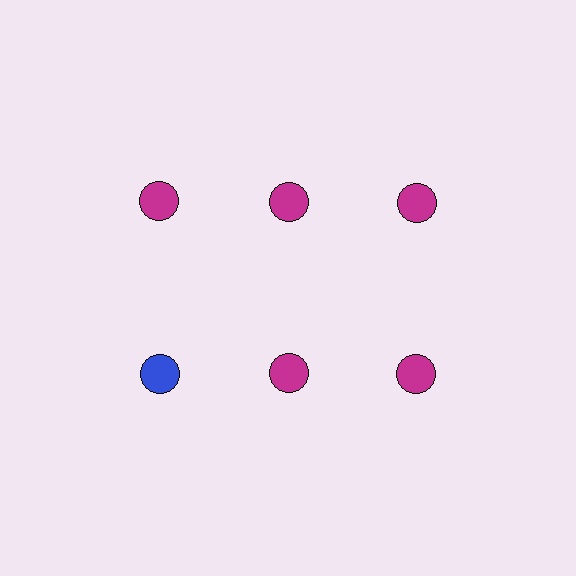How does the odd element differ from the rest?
It has a different color: blue instead of magenta.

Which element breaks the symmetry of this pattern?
The blue circle in the second row, leftmost column breaks the symmetry. All other shapes are magenta circles.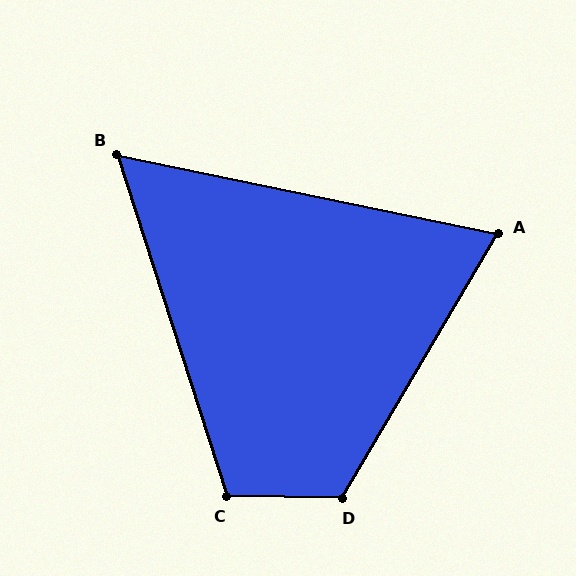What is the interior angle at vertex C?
Approximately 109 degrees (obtuse).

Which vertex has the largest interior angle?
D, at approximately 119 degrees.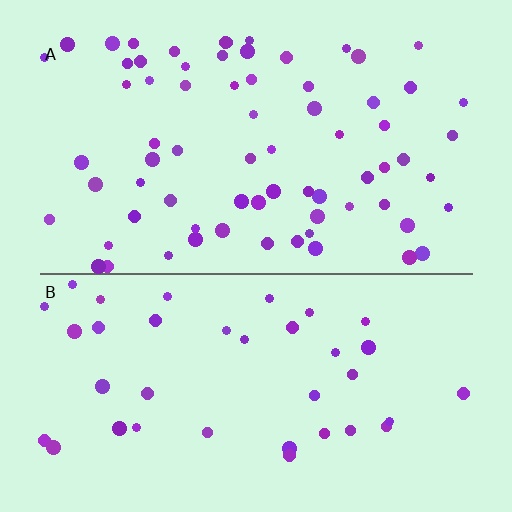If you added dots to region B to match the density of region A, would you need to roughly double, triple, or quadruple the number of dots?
Approximately double.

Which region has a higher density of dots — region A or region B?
A (the top).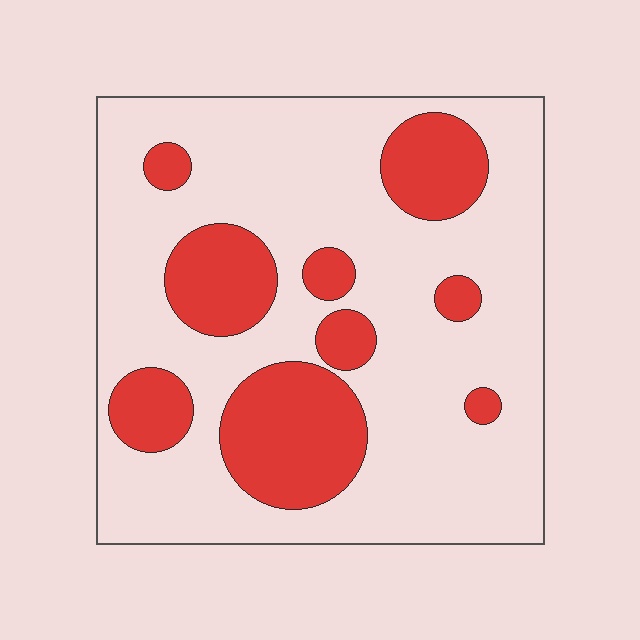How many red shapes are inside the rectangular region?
9.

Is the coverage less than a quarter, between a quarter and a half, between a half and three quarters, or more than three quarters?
Between a quarter and a half.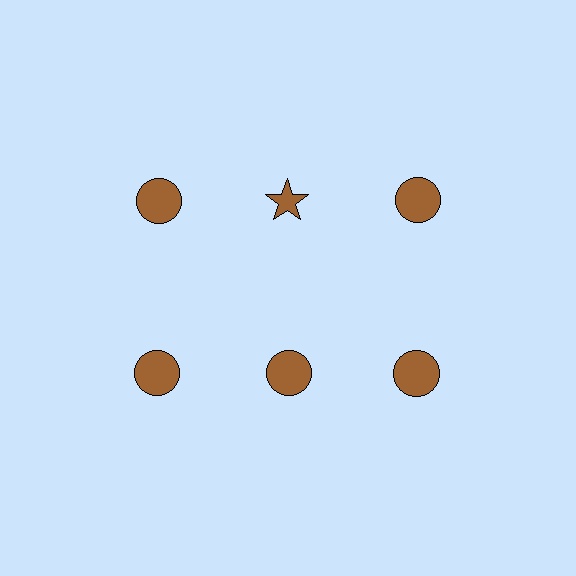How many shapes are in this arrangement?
There are 6 shapes arranged in a grid pattern.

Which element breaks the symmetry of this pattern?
The brown star in the top row, second from left column breaks the symmetry. All other shapes are brown circles.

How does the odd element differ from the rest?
It has a different shape: star instead of circle.